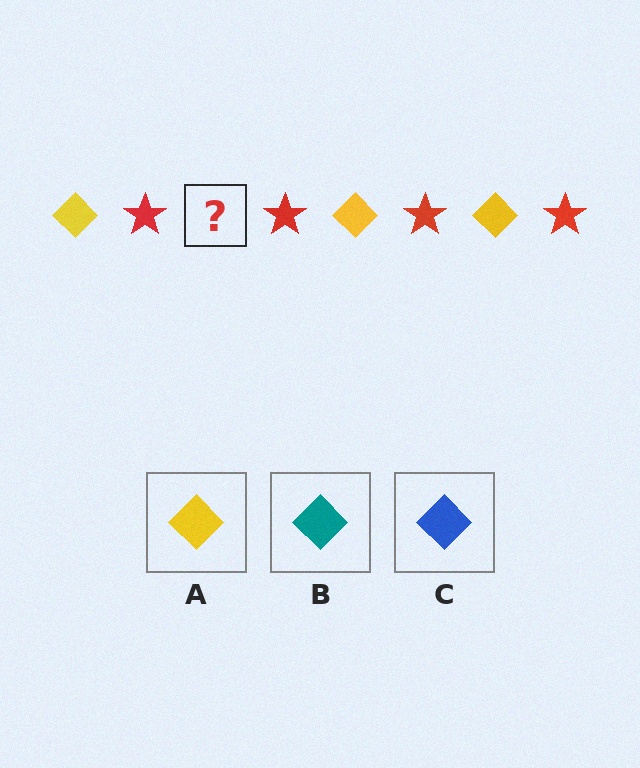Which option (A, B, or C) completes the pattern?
A.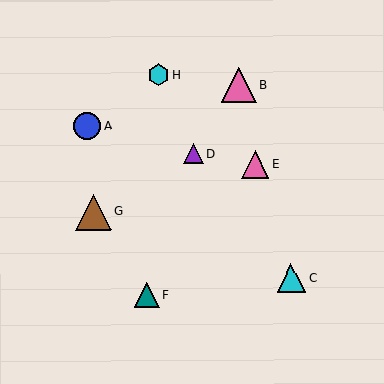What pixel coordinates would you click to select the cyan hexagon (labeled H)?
Click at (159, 75) to select the cyan hexagon H.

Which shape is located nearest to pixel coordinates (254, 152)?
The pink triangle (labeled E) at (255, 164) is nearest to that location.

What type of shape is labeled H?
Shape H is a cyan hexagon.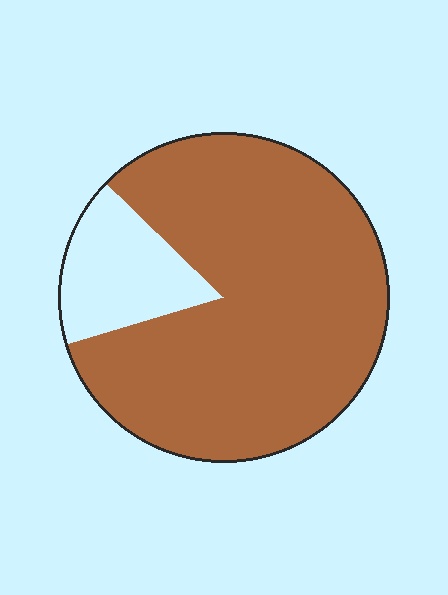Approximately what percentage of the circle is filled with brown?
Approximately 85%.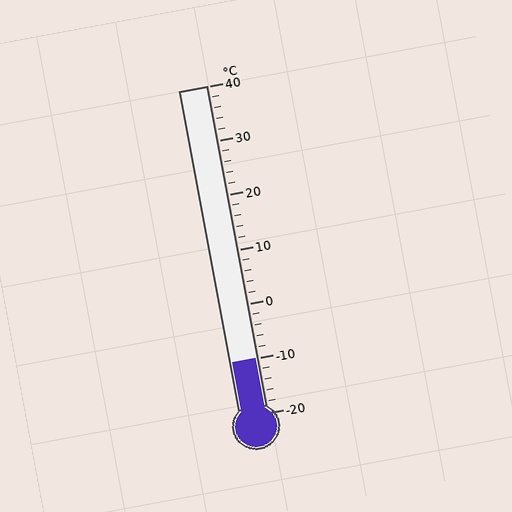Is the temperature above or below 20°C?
The temperature is below 20°C.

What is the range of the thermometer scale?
The thermometer scale ranges from -20°C to 40°C.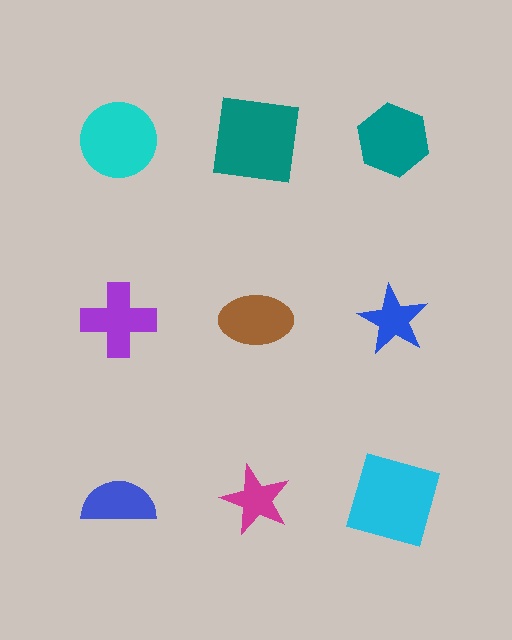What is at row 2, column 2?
A brown ellipse.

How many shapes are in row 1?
3 shapes.